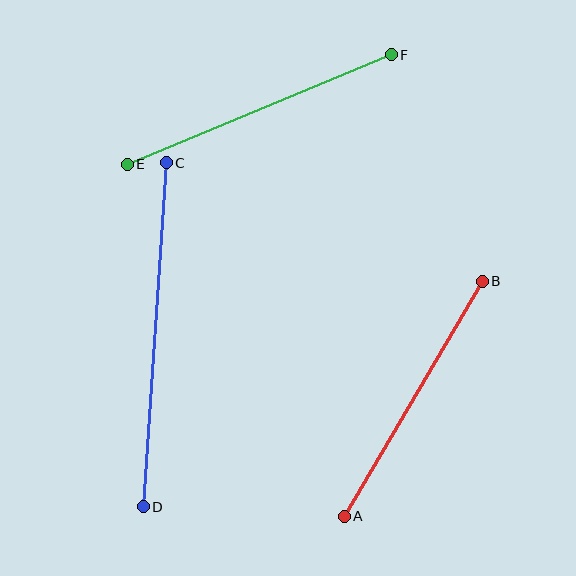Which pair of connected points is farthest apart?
Points C and D are farthest apart.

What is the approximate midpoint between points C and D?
The midpoint is at approximately (155, 335) pixels.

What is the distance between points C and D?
The distance is approximately 344 pixels.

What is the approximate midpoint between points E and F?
The midpoint is at approximately (259, 110) pixels.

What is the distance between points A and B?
The distance is approximately 273 pixels.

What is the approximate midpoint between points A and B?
The midpoint is at approximately (413, 399) pixels.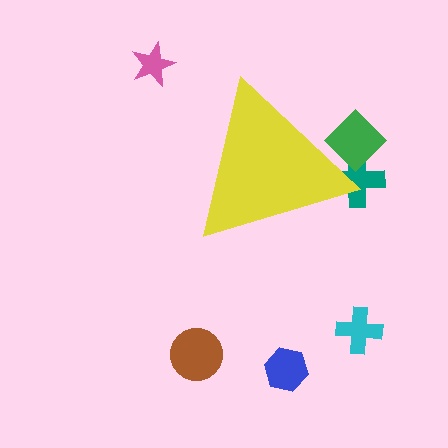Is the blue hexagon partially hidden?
No, the blue hexagon is fully visible.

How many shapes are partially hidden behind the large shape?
2 shapes are partially hidden.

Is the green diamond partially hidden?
Yes, the green diamond is partially hidden behind the yellow triangle.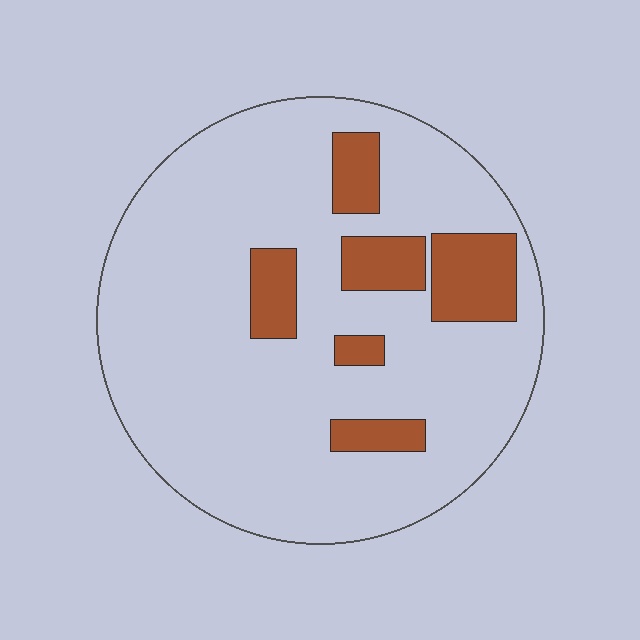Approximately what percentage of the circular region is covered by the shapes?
Approximately 15%.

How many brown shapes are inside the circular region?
6.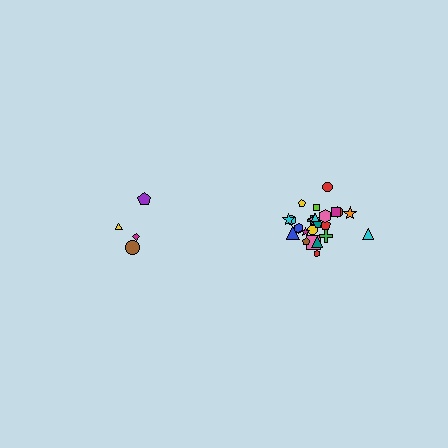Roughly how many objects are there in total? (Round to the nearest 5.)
Roughly 30 objects in total.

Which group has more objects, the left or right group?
The right group.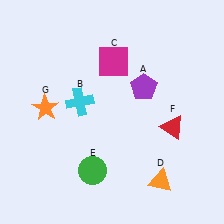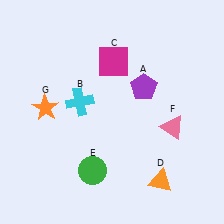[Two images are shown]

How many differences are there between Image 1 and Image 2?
There is 1 difference between the two images.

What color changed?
The triangle (F) changed from red in Image 1 to pink in Image 2.